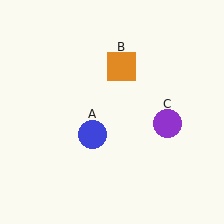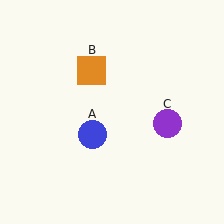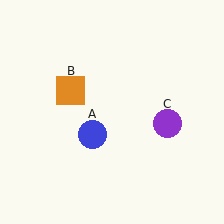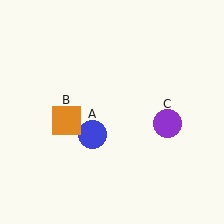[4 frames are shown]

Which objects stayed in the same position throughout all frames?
Blue circle (object A) and purple circle (object C) remained stationary.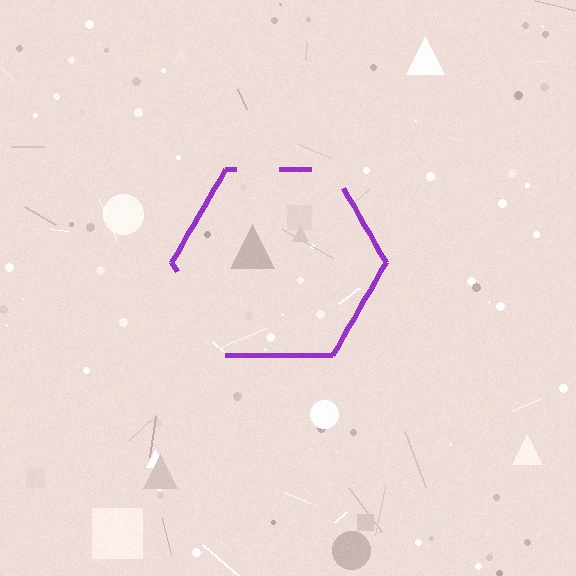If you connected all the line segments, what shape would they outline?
They would outline a hexagon.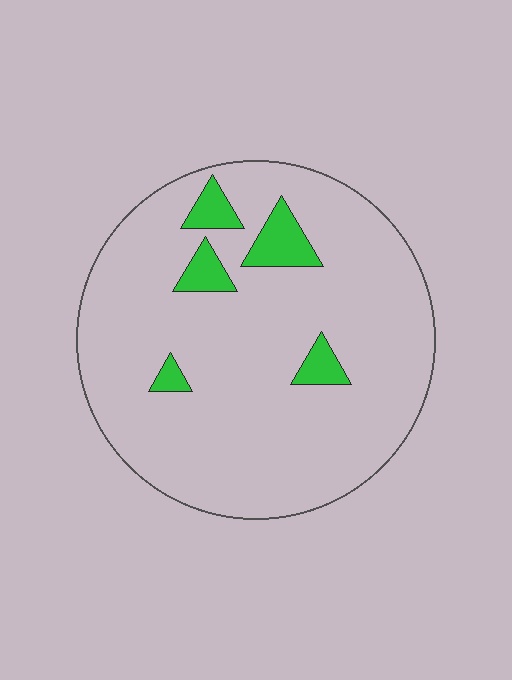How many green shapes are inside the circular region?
5.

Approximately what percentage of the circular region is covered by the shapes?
Approximately 10%.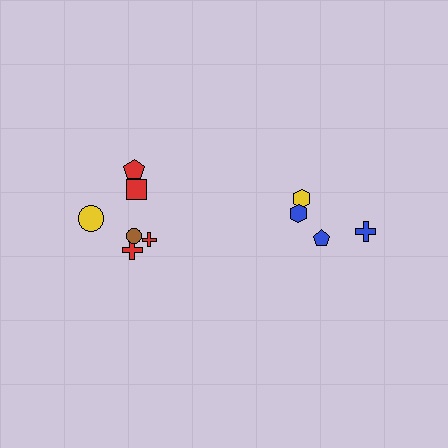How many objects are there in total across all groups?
There are 10 objects.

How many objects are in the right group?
There are 4 objects.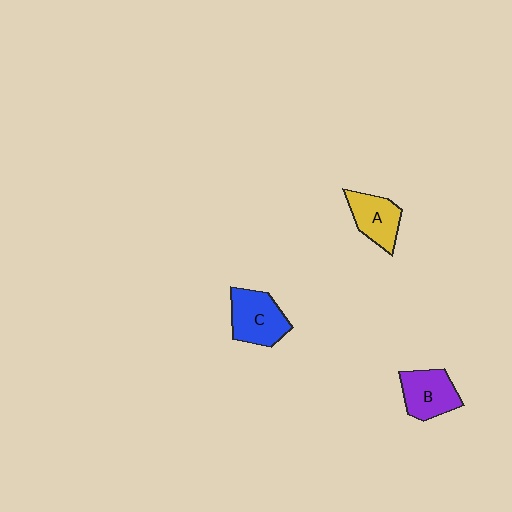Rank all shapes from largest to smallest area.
From largest to smallest: C (blue), B (purple), A (yellow).